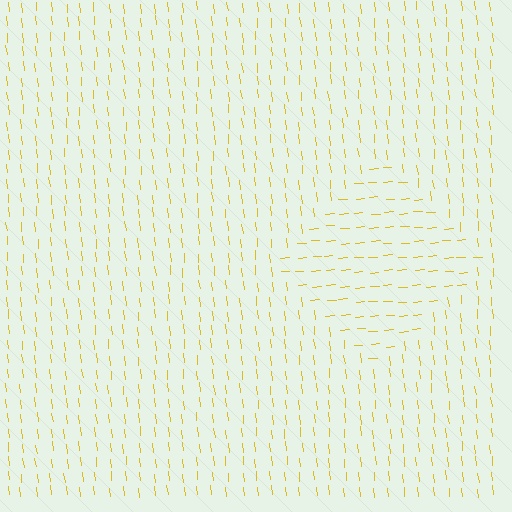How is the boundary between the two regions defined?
The boundary is defined purely by a change in line orientation (approximately 88 degrees difference). All lines are the same color and thickness.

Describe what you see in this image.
The image is filled with small yellow line segments. A diamond region in the image has lines oriented differently from the surrounding lines, creating a visible texture boundary.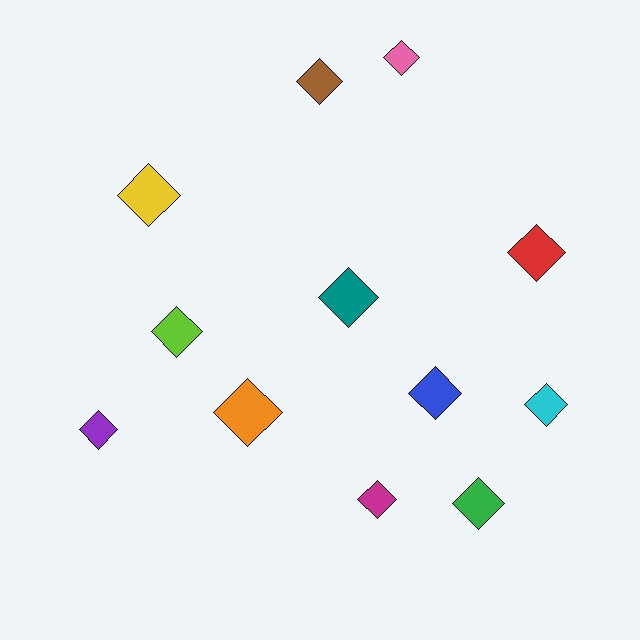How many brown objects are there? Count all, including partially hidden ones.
There is 1 brown object.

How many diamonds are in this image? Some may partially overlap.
There are 12 diamonds.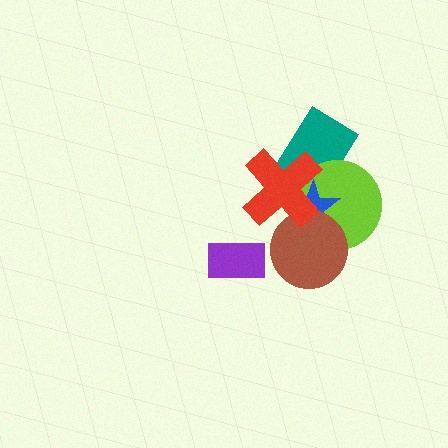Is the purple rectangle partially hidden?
No, no other shape covers it.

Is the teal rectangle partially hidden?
Yes, it is partially covered by another shape.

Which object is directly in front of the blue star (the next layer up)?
The brown circle is directly in front of the blue star.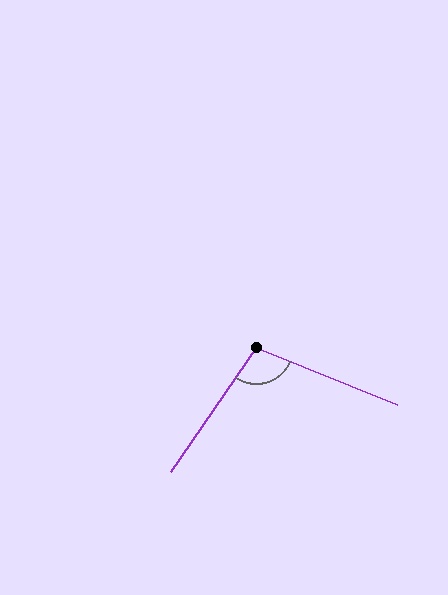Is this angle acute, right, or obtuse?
It is obtuse.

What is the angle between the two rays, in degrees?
Approximately 102 degrees.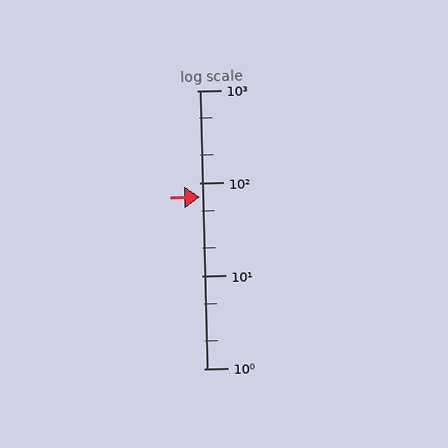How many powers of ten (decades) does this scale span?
The scale spans 3 decades, from 1 to 1000.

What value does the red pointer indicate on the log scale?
The pointer indicates approximately 71.